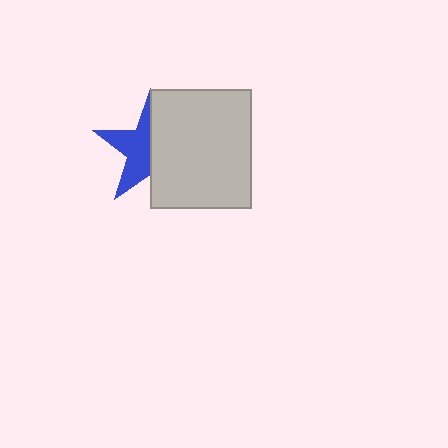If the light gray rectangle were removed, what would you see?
You would see the complete blue star.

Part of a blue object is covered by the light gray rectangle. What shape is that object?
It is a star.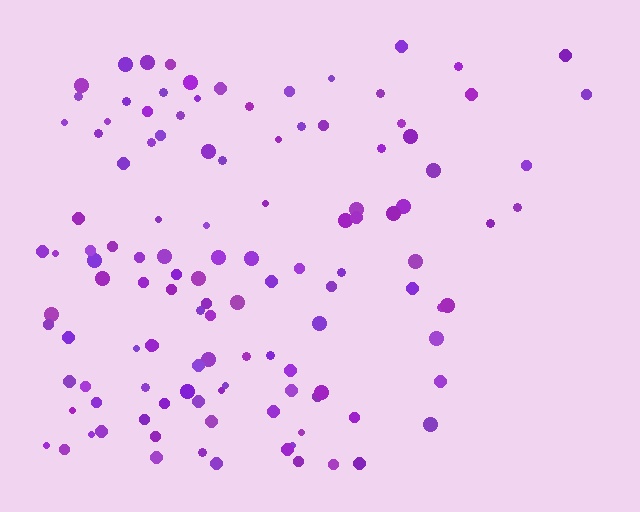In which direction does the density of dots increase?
From right to left, with the left side densest.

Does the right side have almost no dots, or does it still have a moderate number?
Still a moderate number, just noticeably fewer than the left.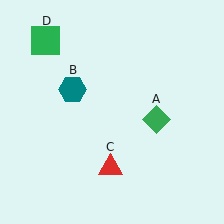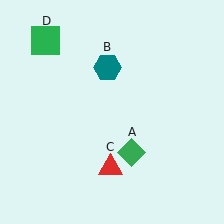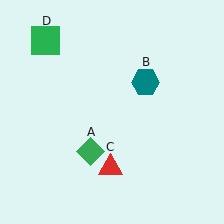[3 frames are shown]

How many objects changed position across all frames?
2 objects changed position: green diamond (object A), teal hexagon (object B).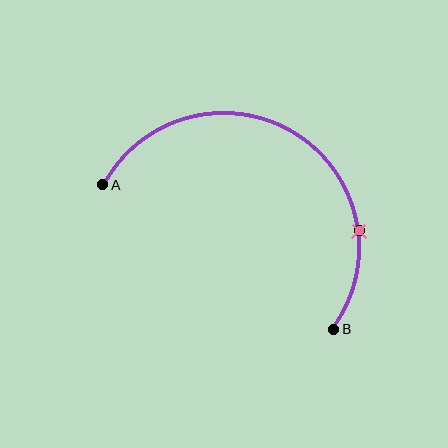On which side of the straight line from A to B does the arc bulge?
The arc bulges above the straight line connecting A and B.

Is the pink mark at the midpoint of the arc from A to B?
No. The pink mark lies on the arc but is closer to endpoint B. The arc midpoint would be at the point on the curve equidistant along the arc from both A and B.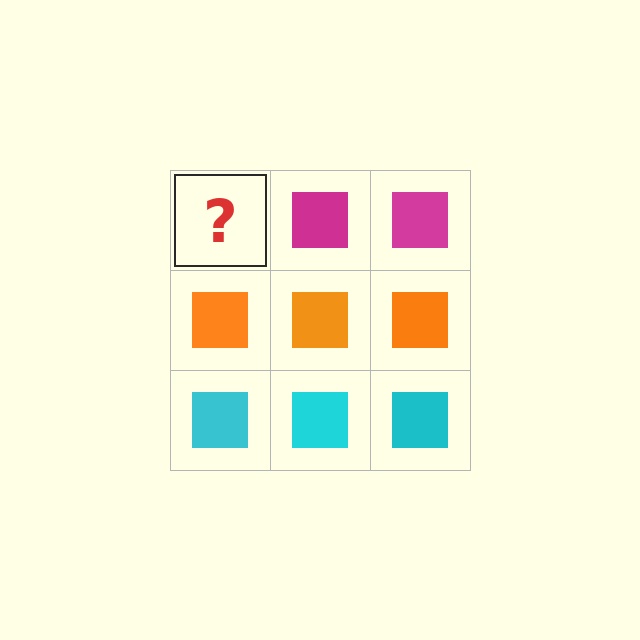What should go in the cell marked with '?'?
The missing cell should contain a magenta square.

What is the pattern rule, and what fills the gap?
The rule is that each row has a consistent color. The gap should be filled with a magenta square.